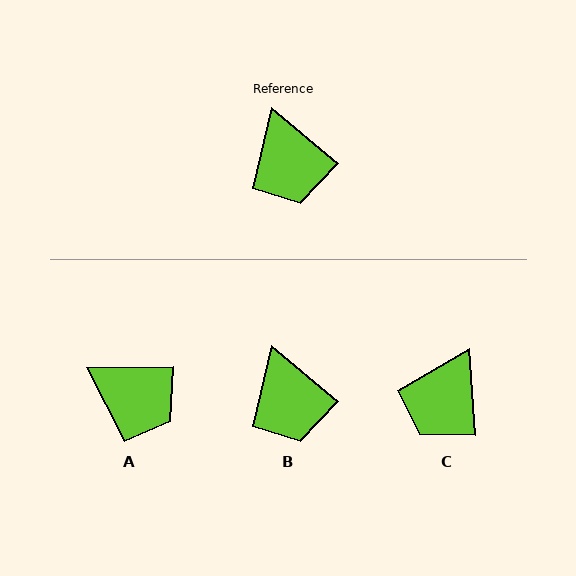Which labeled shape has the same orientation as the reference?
B.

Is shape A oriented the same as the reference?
No, it is off by about 40 degrees.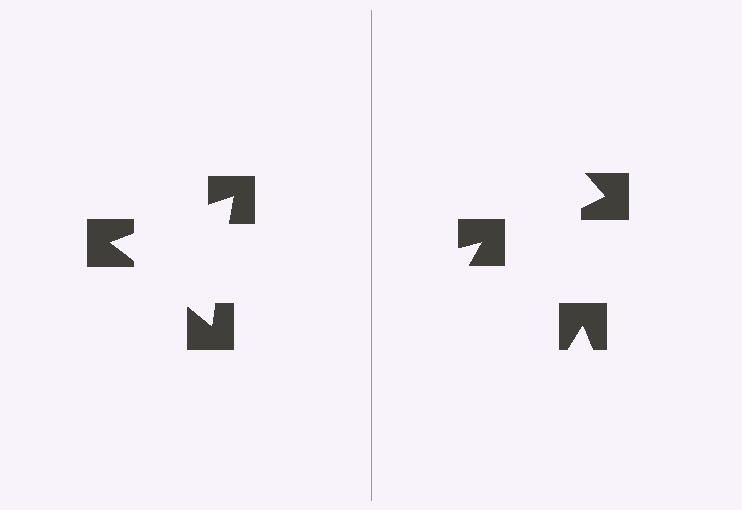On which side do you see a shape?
An illusory triangle appears on the left side. On the right side the wedge cuts are rotated, so no coherent shape forms.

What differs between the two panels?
The notched squares are positioned identically on both sides; only the wedge orientations differ. On the left they align to a triangle; on the right they are misaligned.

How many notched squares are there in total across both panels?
6 — 3 on each side.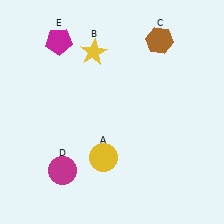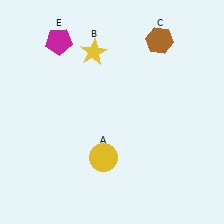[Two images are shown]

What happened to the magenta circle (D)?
The magenta circle (D) was removed in Image 2. It was in the bottom-left area of Image 1.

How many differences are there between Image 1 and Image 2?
There is 1 difference between the two images.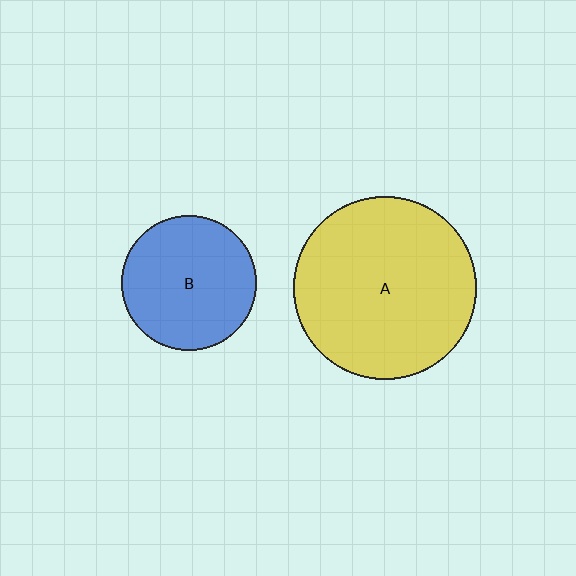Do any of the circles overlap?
No, none of the circles overlap.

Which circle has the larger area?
Circle A (yellow).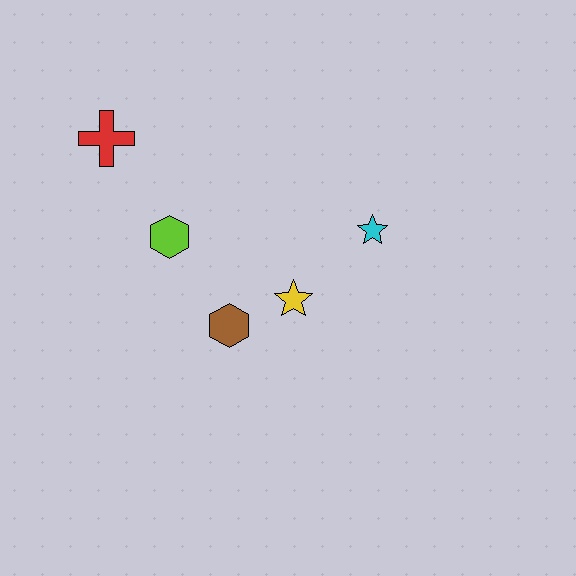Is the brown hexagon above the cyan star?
No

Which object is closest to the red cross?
The lime hexagon is closest to the red cross.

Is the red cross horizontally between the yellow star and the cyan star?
No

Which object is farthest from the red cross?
The cyan star is farthest from the red cross.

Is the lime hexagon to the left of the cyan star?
Yes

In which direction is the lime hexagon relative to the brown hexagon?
The lime hexagon is above the brown hexagon.